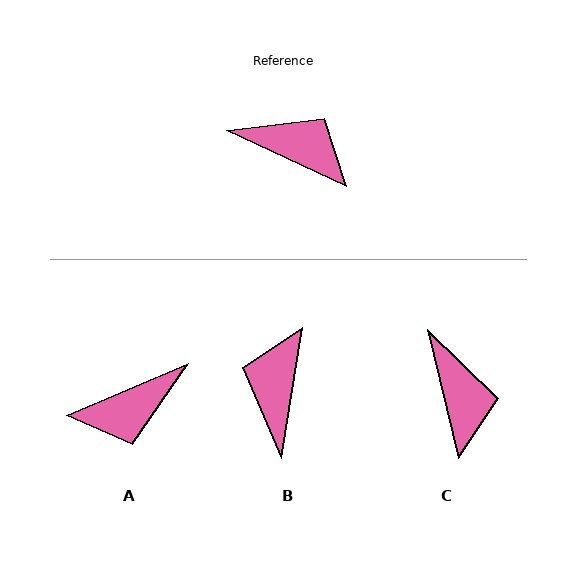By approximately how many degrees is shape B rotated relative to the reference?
Approximately 106 degrees counter-clockwise.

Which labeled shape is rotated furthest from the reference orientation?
A, about 132 degrees away.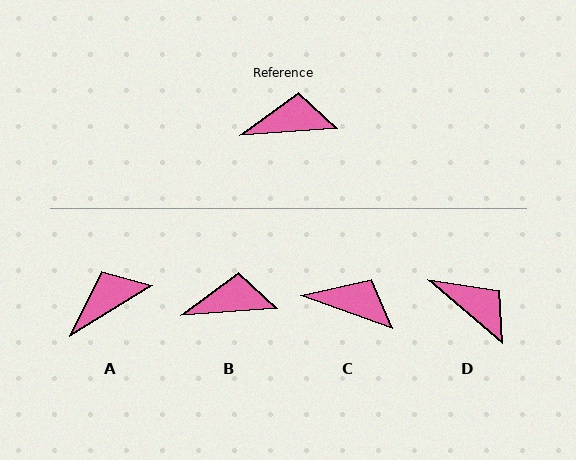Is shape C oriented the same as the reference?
No, it is off by about 24 degrees.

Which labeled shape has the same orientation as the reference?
B.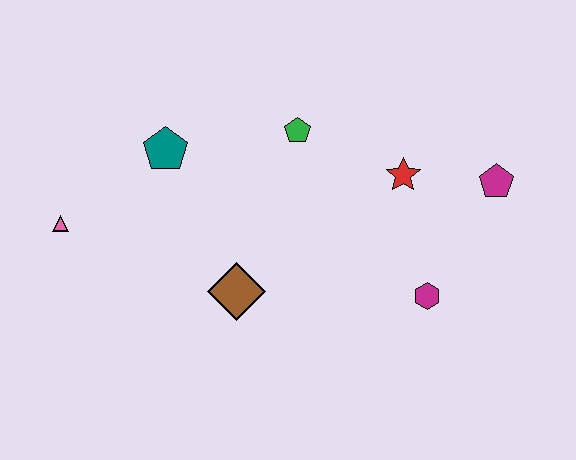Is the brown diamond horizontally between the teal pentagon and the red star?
Yes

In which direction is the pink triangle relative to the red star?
The pink triangle is to the left of the red star.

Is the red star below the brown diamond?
No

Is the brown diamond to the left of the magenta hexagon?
Yes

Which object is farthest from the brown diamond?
The magenta pentagon is farthest from the brown diamond.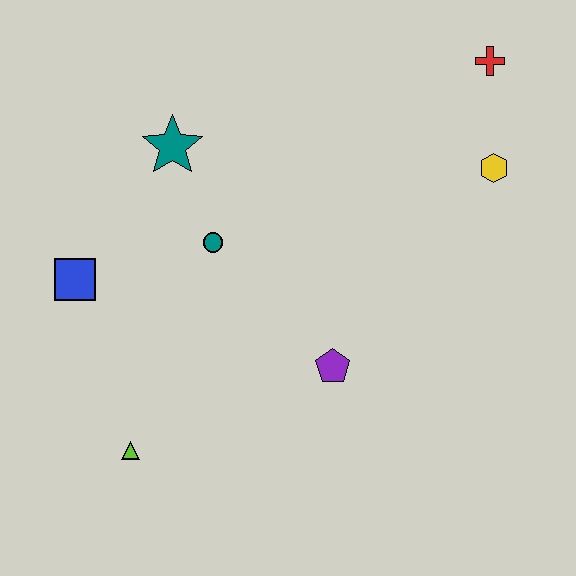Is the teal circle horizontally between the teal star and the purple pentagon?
Yes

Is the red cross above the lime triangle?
Yes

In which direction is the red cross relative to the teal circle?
The red cross is to the right of the teal circle.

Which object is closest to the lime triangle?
The blue square is closest to the lime triangle.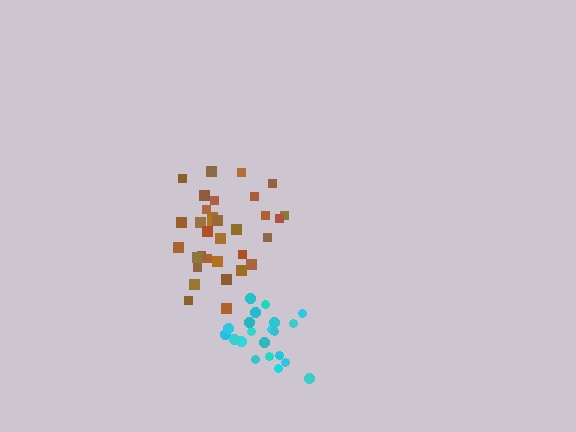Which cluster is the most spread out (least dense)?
Cyan.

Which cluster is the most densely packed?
Brown.